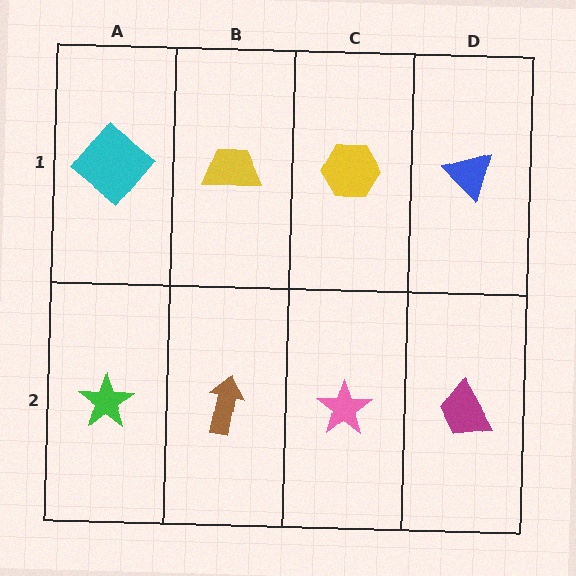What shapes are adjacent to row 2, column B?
A yellow trapezoid (row 1, column B), a green star (row 2, column A), a pink star (row 2, column C).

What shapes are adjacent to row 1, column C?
A pink star (row 2, column C), a yellow trapezoid (row 1, column B), a blue triangle (row 1, column D).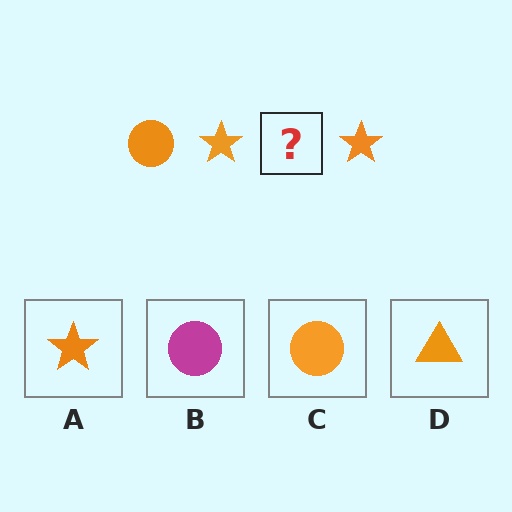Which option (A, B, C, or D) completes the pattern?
C.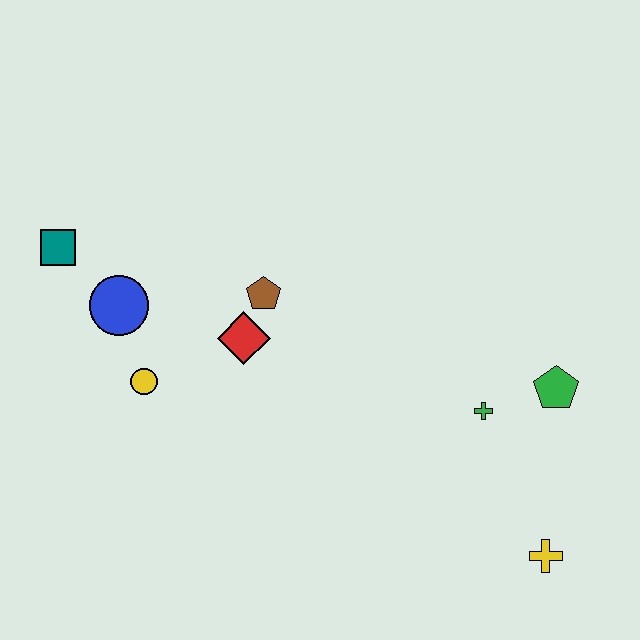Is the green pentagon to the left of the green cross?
No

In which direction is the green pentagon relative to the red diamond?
The green pentagon is to the right of the red diamond.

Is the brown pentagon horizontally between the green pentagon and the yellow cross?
No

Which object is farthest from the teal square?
The yellow cross is farthest from the teal square.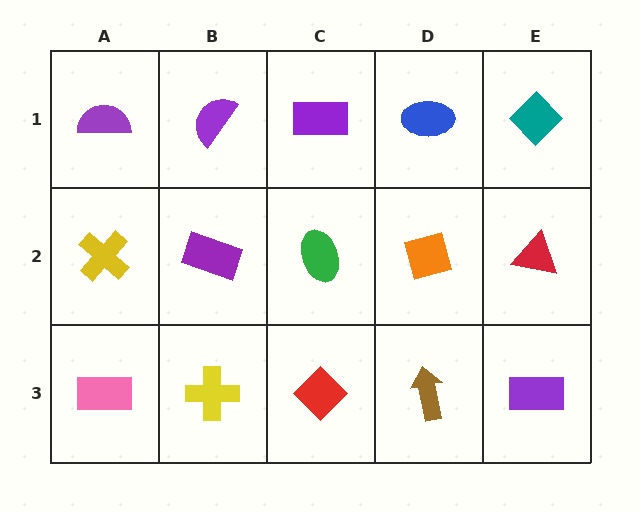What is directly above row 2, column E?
A teal diamond.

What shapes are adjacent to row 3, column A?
A yellow cross (row 2, column A), a yellow cross (row 3, column B).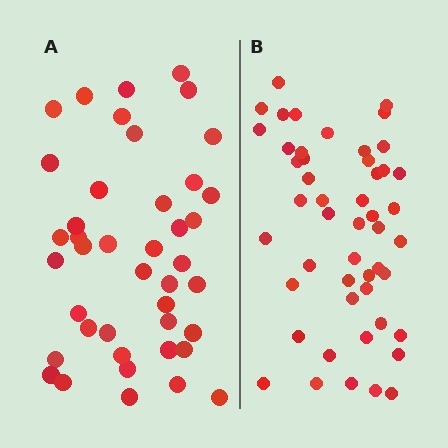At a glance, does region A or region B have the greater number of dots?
Region B (the right region) has more dots.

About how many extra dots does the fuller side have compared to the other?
Region B has roughly 8 or so more dots than region A.